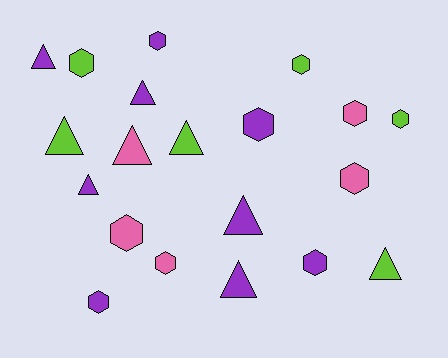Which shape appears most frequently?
Hexagon, with 11 objects.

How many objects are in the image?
There are 20 objects.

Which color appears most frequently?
Purple, with 9 objects.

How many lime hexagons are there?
There are 3 lime hexagons.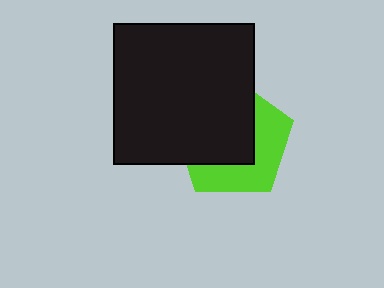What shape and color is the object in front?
The object in front is a black square.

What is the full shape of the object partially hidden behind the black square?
The partially hidden object is a lime pentagon.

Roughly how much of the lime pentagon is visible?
A small part of it is visible (roughly 42%).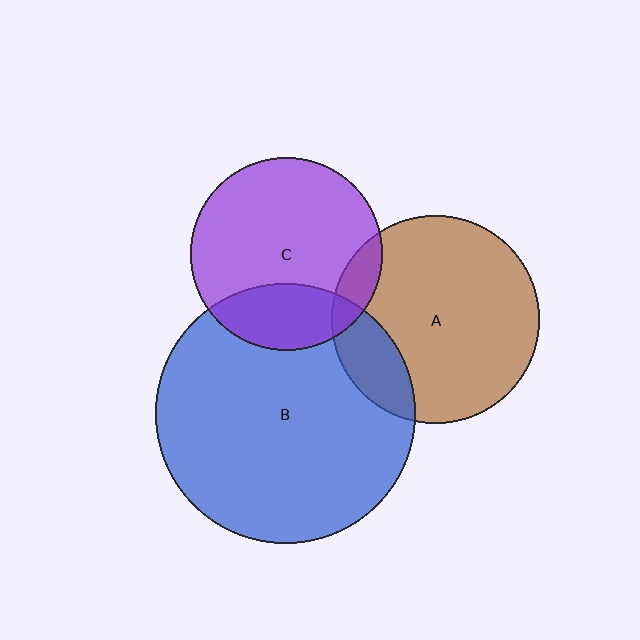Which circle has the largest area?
Circle B (blue).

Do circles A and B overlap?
Yes.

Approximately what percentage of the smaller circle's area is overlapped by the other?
Approximately 15%.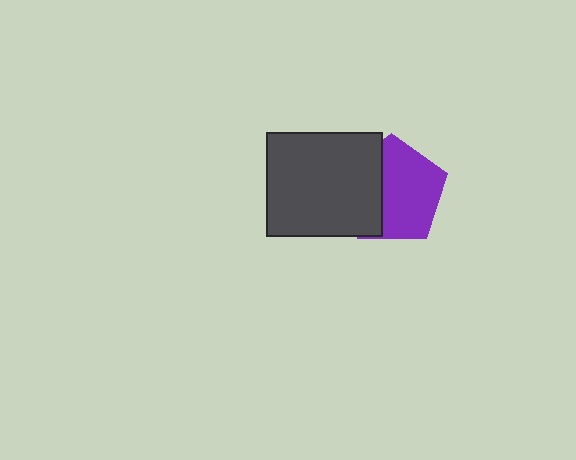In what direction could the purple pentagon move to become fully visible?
The purple pentagon could move right. That would shift it out from behind the dark gray rectangle entirely.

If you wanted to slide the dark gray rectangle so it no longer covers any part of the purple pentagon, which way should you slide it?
Slide it left — that is the most direct way to separate the two shapes.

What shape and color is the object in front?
The object in front is a dark gray rectangle.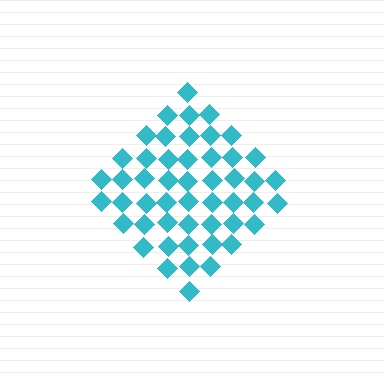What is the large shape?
The large shape is a diamond.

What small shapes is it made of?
It is made of small diamonds.